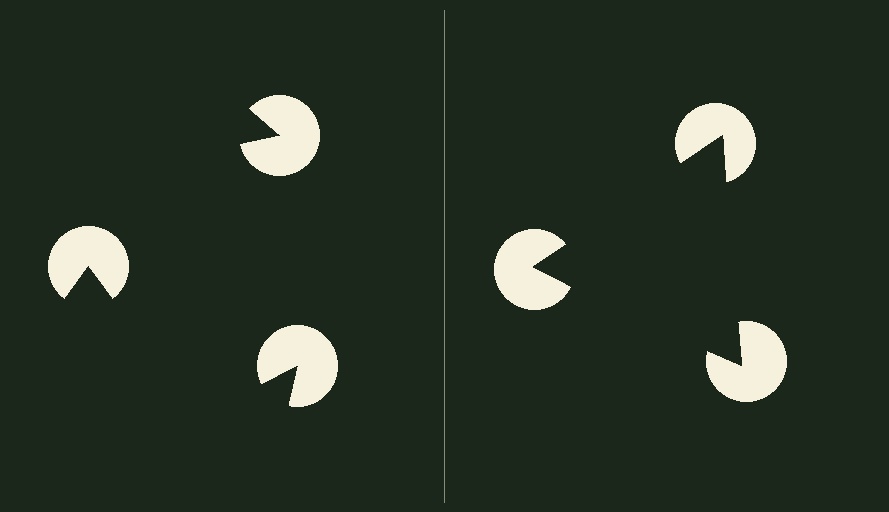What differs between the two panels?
The pac-man discs are positioned identically on both sides; only the wedge orientations differ. On the right they align to a triangle; on the left they are misaligned.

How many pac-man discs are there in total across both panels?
6 — 3 on each side.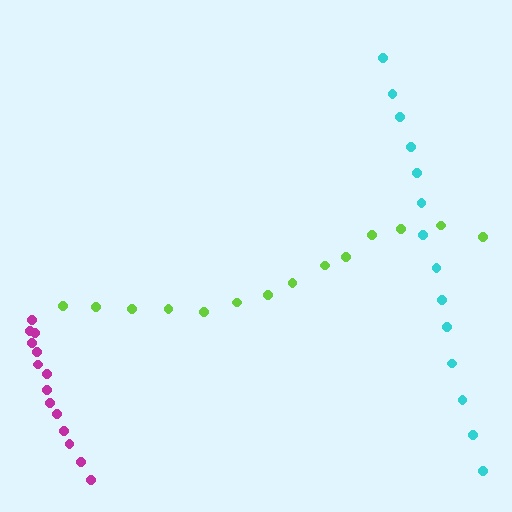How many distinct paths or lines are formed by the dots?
There are 3 distinct paths.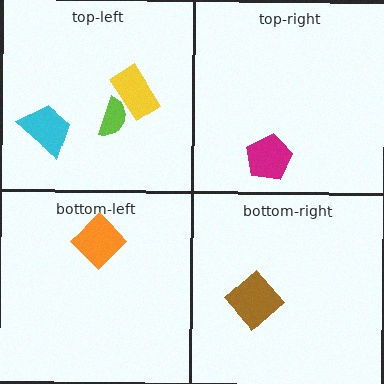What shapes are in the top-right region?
The magenta pentagon.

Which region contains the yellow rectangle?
The top-left region.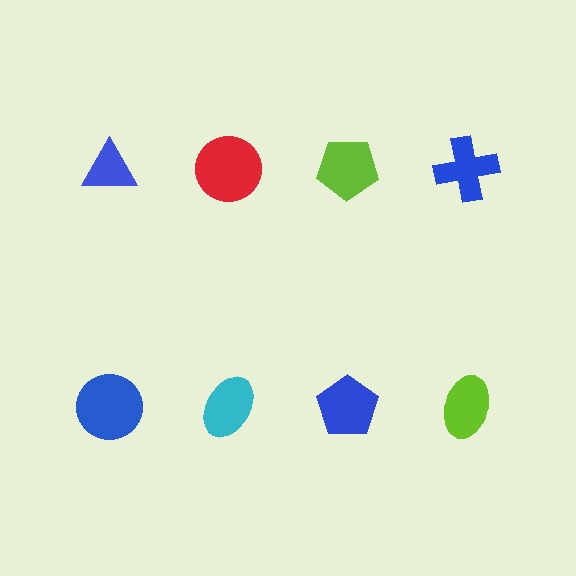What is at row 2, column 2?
A cyan ellipse.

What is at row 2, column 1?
A blue circle.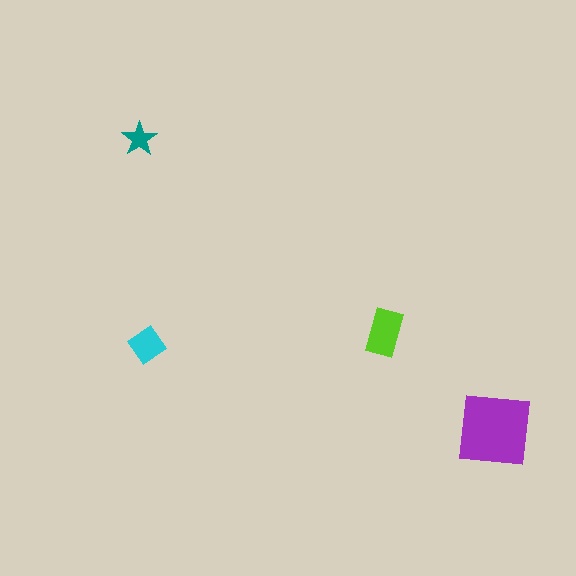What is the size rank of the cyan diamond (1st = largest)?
3rd.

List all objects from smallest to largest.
The teal star, the cyan diamond, the lime rectangle, the purple square.